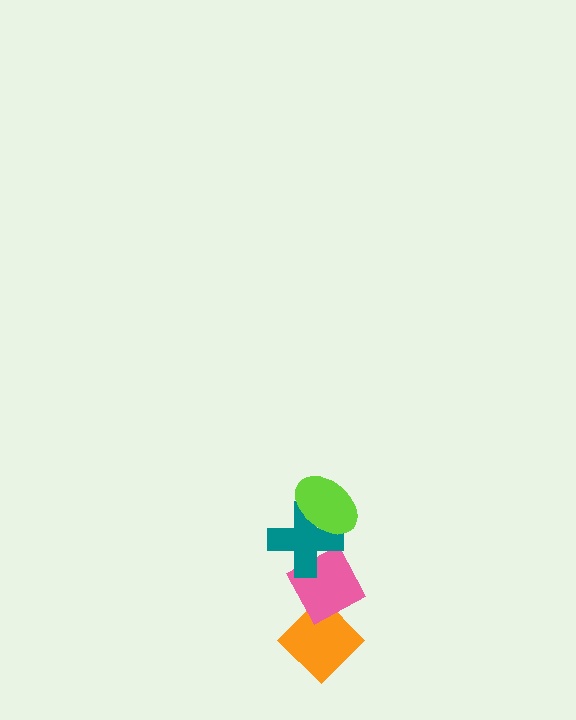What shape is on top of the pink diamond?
The teal cross is on top of the pink diamond.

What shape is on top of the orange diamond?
The pink diamond is on top of the orange diamond.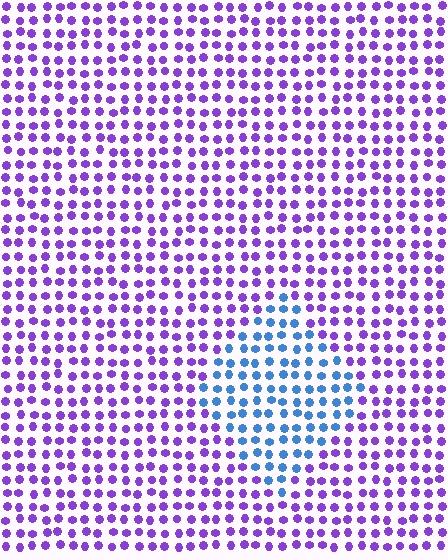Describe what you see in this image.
The image is filled with small purple elements in a uniform arrangement. A diamond-shaped region is visible where the elements are tinted to a slightly different hue, forming a subtle color boundary.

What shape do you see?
I see a diamond.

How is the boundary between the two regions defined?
The boundary is defined purely by a slight shift in hue (about 58 degrees). Spacing, size, and orientation are identical on both sides.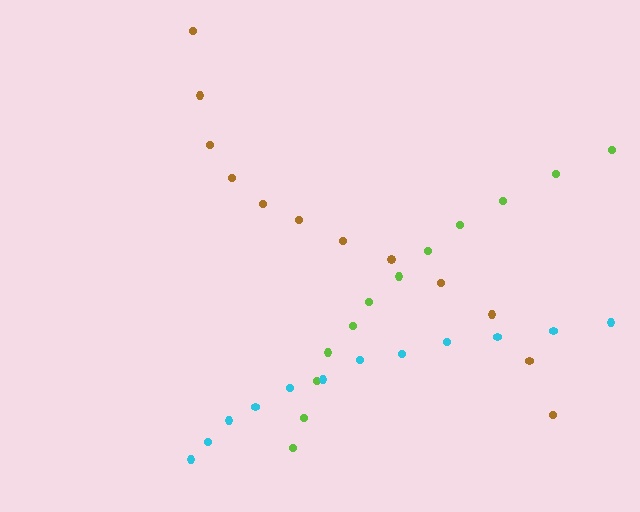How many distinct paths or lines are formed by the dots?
There are 3 distinct paths.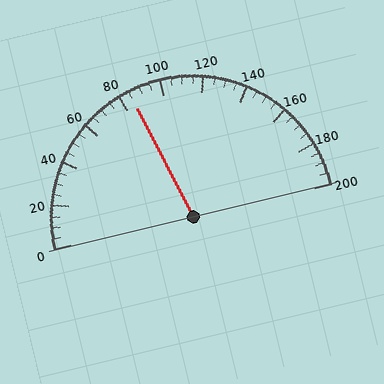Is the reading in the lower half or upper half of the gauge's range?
The reading is in the lower half of the range (0 to 200).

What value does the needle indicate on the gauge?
The needle indicates approximately 85.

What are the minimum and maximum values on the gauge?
The gauge ranges from 0 to 200.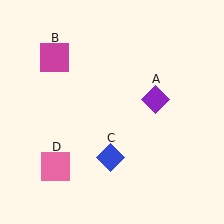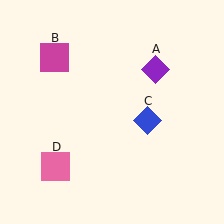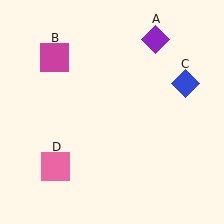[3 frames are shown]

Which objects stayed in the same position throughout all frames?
Magenta square (object B) and pink square (object D) remained stationary.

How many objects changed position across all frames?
2 objects changed position: purple diamond (object A), blue diamond (object C).